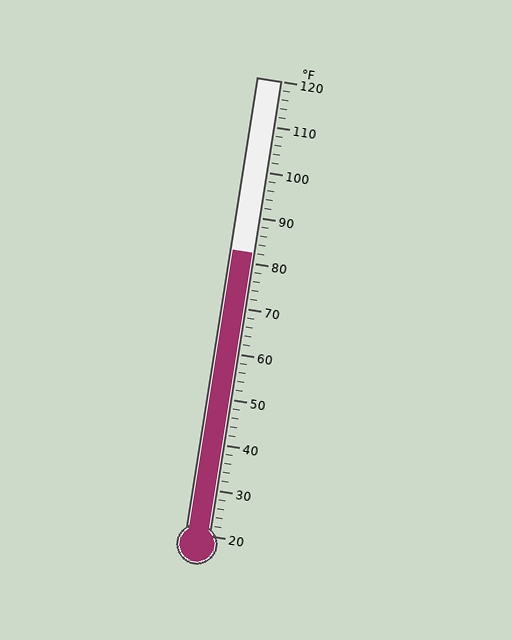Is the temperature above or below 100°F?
The temperature is below 100°F.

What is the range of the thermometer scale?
The thermometer scale ranges from 20°F to 120°F.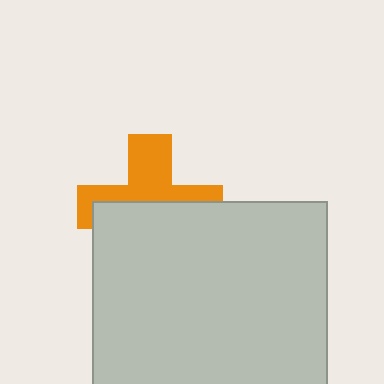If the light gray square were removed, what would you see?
You would see the complete orange cross.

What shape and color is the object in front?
The object in front is a light gray square.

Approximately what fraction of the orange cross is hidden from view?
Roughly 54% of the orange cross is hidden behind the light gray square.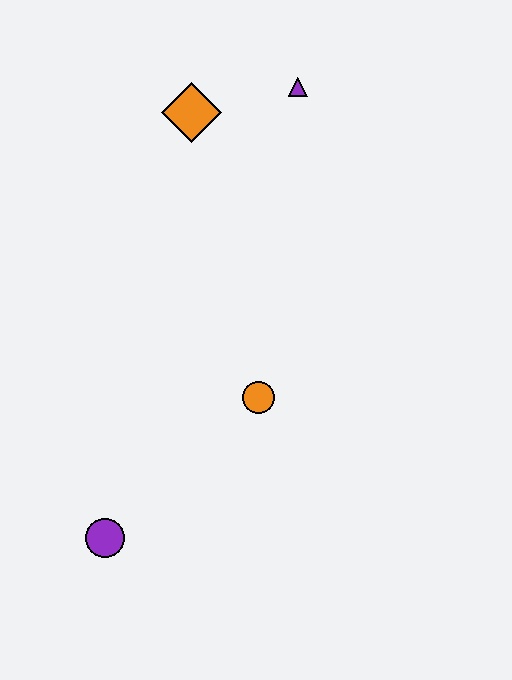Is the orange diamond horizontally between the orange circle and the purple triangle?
No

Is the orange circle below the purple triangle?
Yes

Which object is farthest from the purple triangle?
The purple circle is farthest from the purple triangle.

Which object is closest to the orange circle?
The purple circle is closest to the orange circle.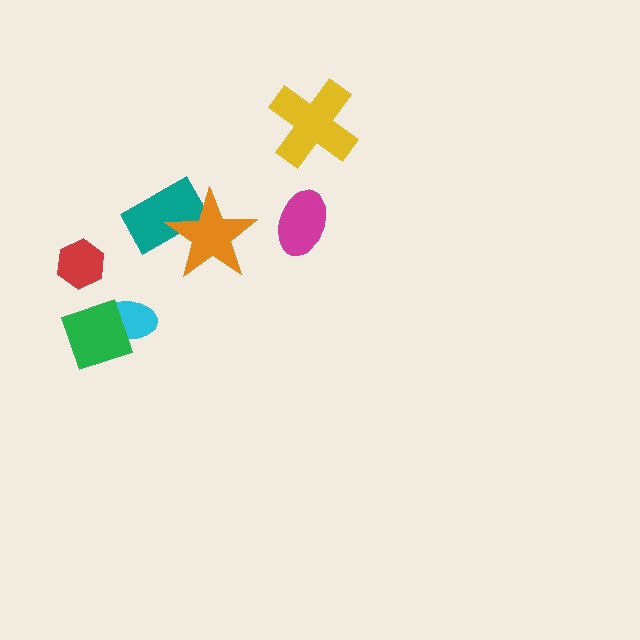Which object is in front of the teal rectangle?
The orange star is in front of the teal rectangle.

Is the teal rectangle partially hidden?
Yes, it is partially covered by another shape.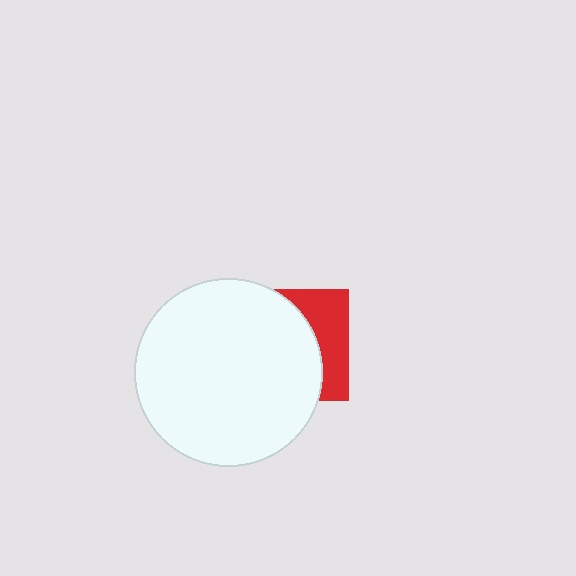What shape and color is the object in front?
The object in front is a white circle.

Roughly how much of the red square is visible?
A small part of it is visible (roughly 33%).